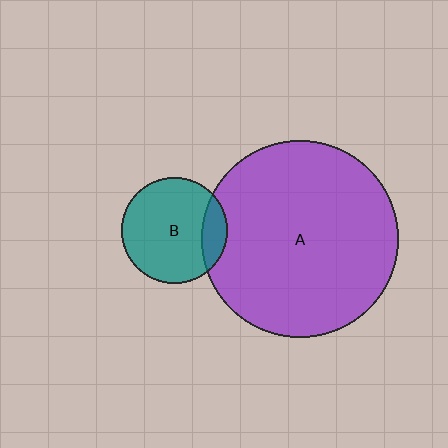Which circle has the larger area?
Circle A (purple).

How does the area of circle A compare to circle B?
Approximately 3.5 times.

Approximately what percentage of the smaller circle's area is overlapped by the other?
Approximately 15%.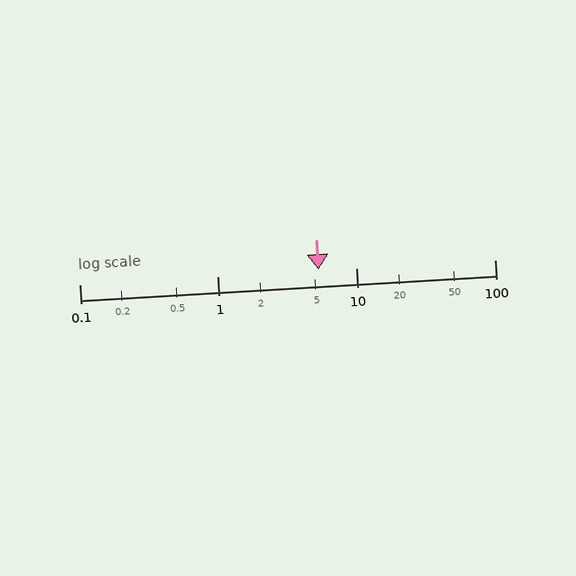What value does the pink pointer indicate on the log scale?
The pointer indicates approximately 5.3.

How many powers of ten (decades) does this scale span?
The scale spans 3 decades, from 0.1 to 100.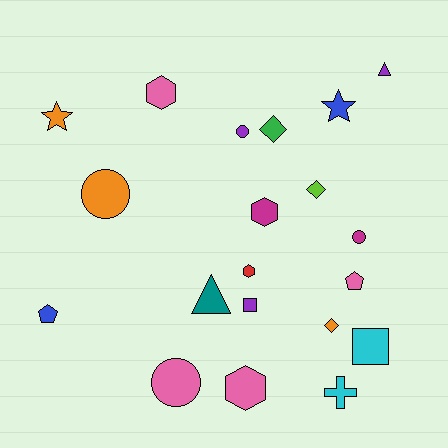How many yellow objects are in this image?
There are no yellow objects.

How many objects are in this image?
There are 20 objects.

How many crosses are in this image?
There is 1 cross.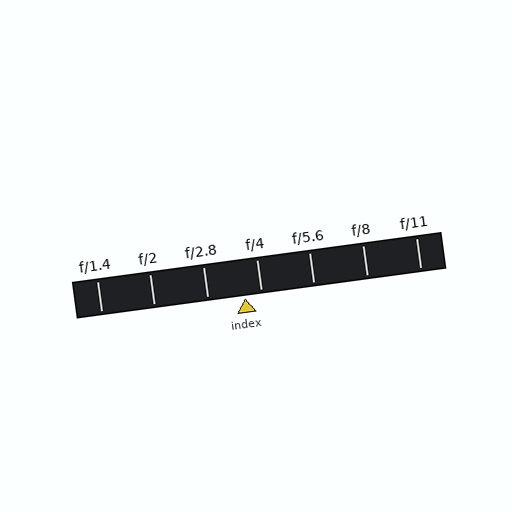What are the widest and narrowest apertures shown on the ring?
The widest aperture shown is f/1.4 and the narrowest is f/11.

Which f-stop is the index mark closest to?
The index mark is closest to f/4.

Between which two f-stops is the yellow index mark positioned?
The index mark is between f/2.8 and f/4.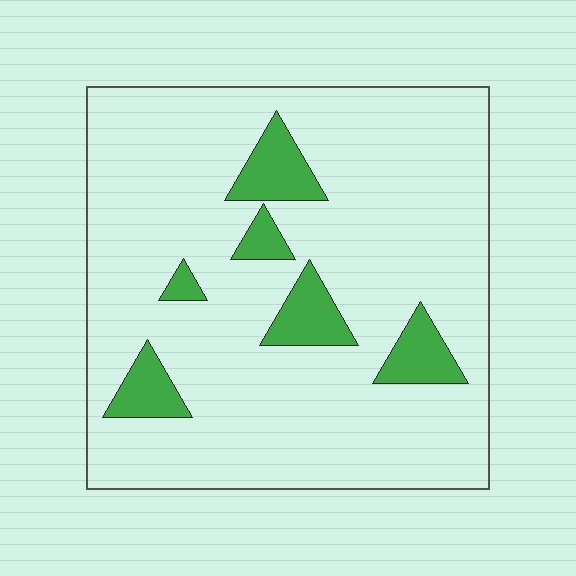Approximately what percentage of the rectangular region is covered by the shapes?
Approximately 10%.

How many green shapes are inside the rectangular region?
6.